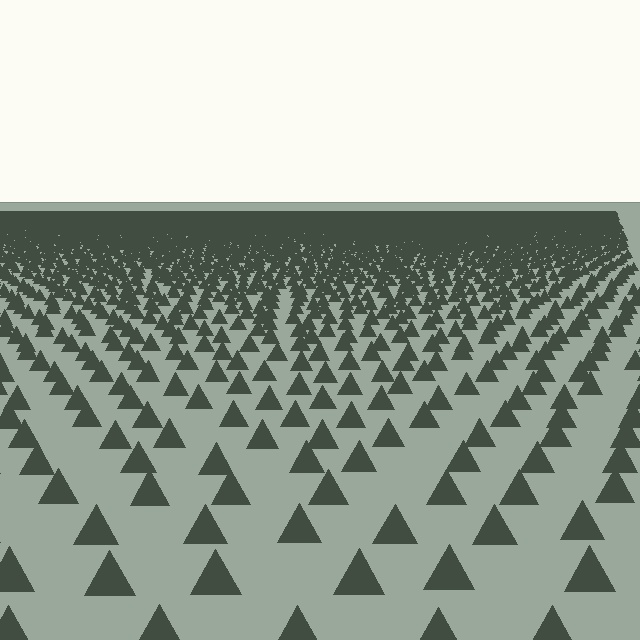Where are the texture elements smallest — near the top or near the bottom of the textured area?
Near the top.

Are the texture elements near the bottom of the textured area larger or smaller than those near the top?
Larger. Near the bottom, elements are closer to the viewer and appear at a bigger on-screen size.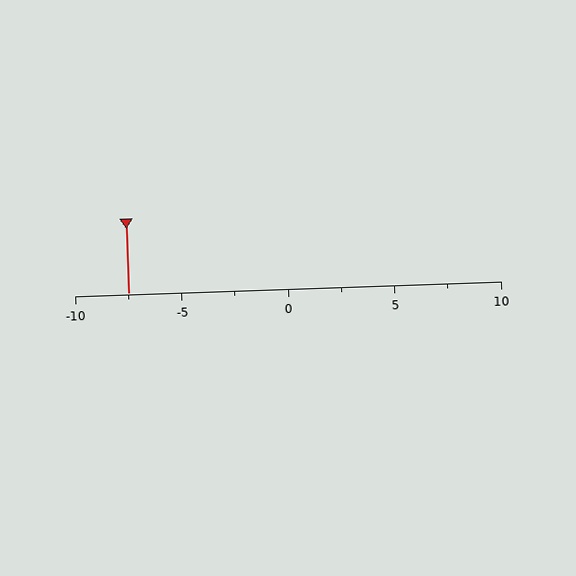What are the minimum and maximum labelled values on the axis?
The axis runs from -10 to 10.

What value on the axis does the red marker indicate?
The marker indicates approximately -7.5.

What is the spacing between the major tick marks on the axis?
The major ticks are spaced 5 apart.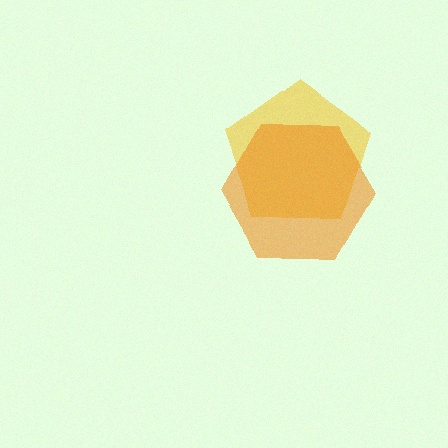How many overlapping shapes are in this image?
There are 2 overlapping shapes in the image.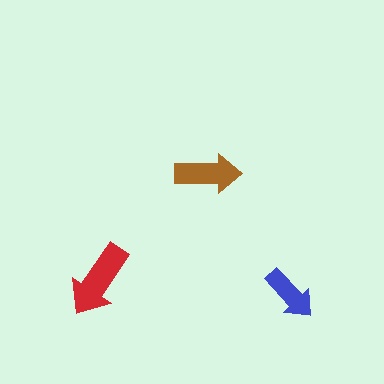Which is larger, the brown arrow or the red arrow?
The red one.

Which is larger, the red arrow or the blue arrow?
The red one.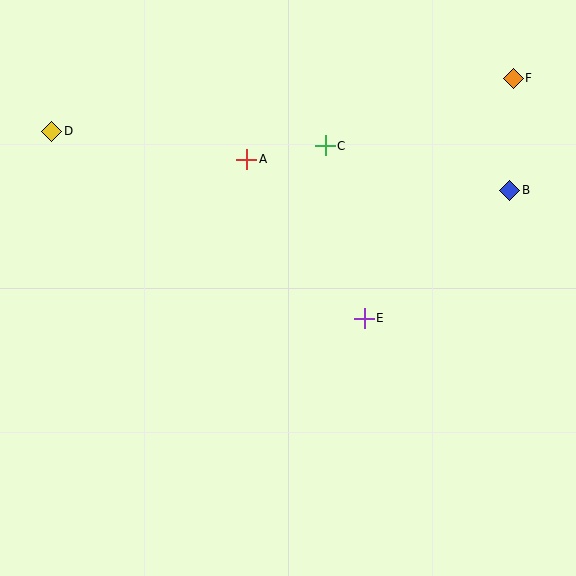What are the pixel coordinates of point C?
Point C is at (325, 146).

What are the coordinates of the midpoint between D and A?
The midpoint between D and A is at (149, 145).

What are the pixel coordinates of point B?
Point B is at (510, 190).